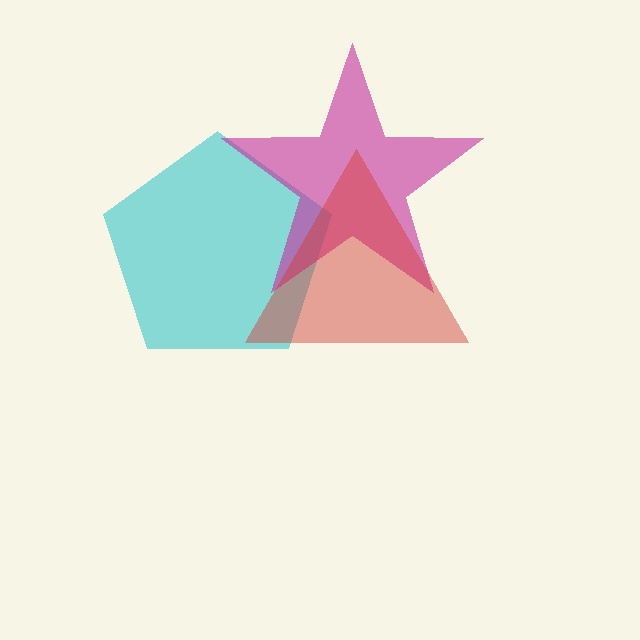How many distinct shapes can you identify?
There are 3 distinct shapes: a cyan pentagon, a magenta star, a red triangle.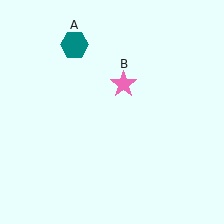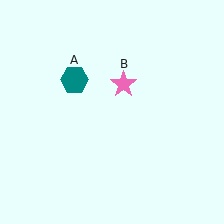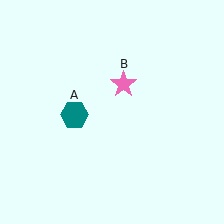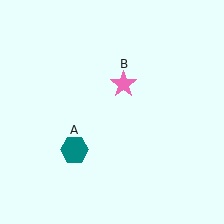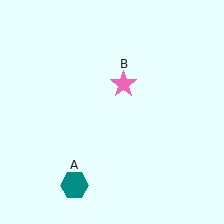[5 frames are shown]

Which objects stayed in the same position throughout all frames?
Pink star (object B) remained stationary.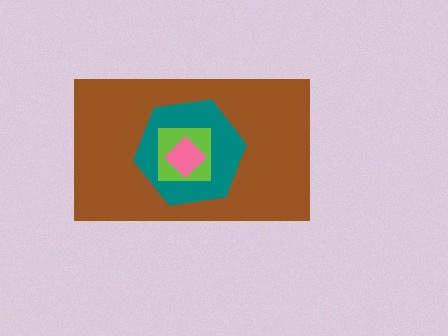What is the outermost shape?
The brown rectangle.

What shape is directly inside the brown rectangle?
The teal hexagon.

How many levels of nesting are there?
4.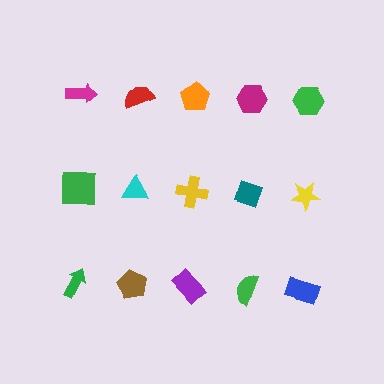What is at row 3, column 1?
A green arrow.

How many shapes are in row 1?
5 shapes.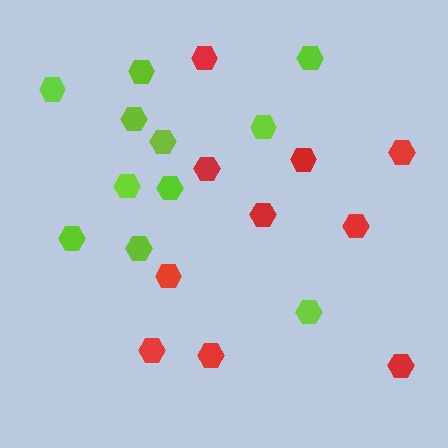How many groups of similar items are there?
There are 2 groups: one group of red hexagons (10) and one group of lime hexagons (11).